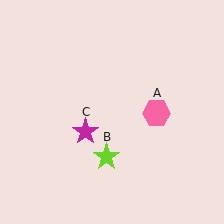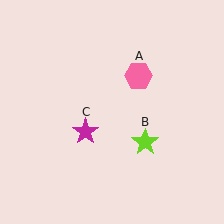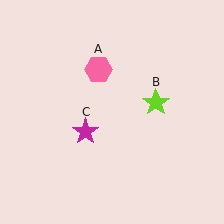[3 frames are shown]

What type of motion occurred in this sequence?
The pink hexagon (object A), lime star (object B) rotated counterclockwise around the center of the scene.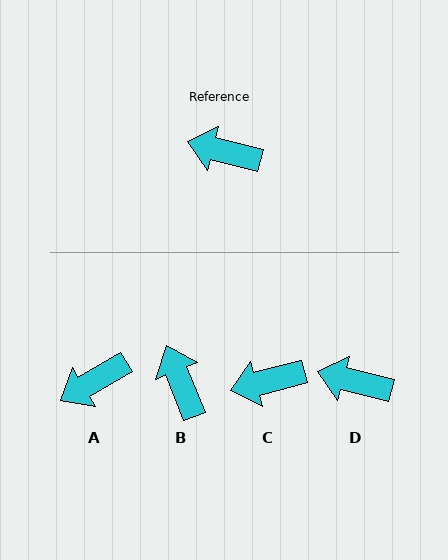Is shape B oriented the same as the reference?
No, it is off by about 53 degrees.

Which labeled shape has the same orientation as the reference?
D.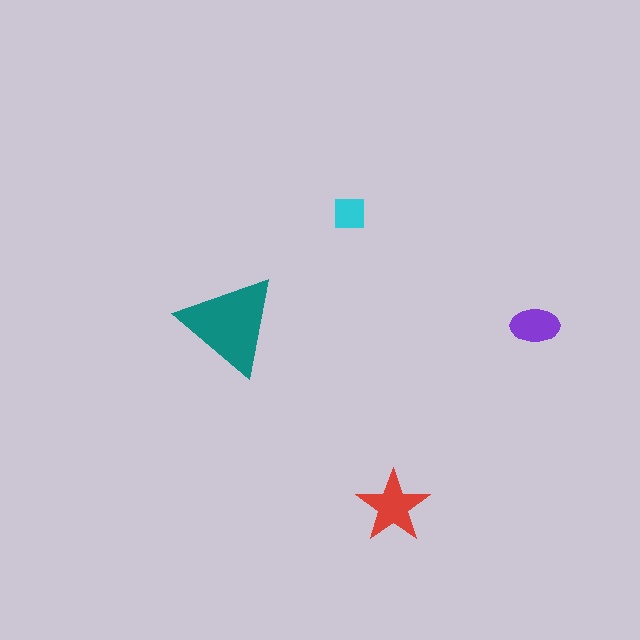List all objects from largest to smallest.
The teal triangle, the red star, the purple ellipse, the cyan square.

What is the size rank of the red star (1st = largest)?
2nd.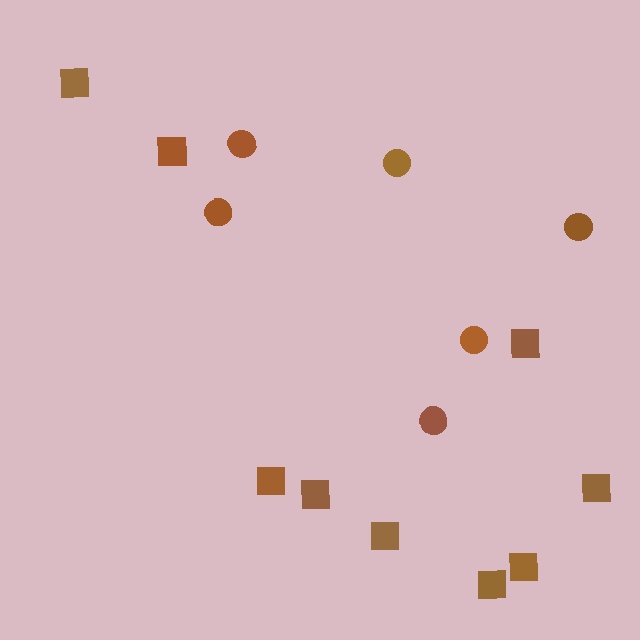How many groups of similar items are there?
There are 2 groups: one group of circles (6) and one group of squares (9).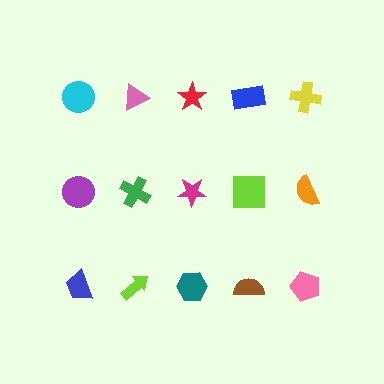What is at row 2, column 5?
An orange semicircle.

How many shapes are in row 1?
5 shapes.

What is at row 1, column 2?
A pink triangle.